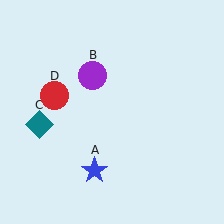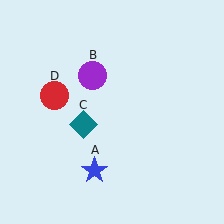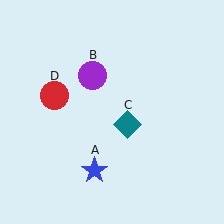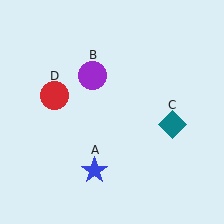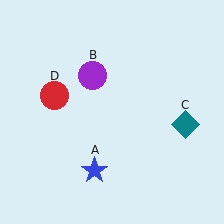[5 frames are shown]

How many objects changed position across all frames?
1 object changed position: teal diamond (object C).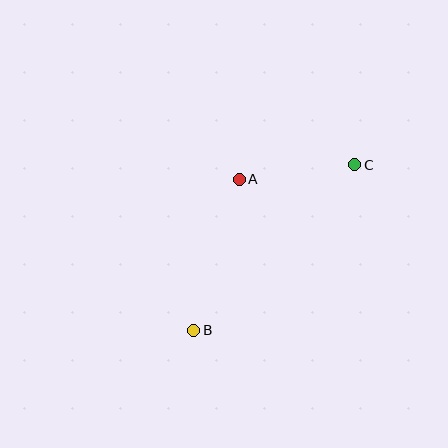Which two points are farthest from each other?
Points B and C are farthest from each other.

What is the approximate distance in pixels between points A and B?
The distance between A and B is approximately 158 pixels.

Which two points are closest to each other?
Points A and C are closest to each other.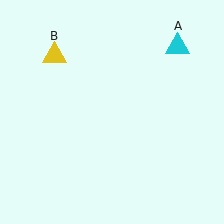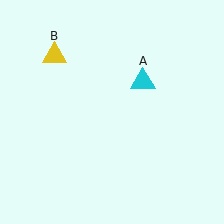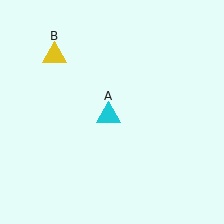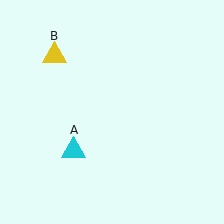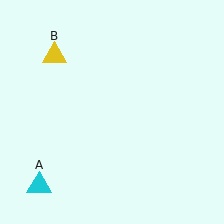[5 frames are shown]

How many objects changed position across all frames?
1 object changed position: cyan triangle (object A).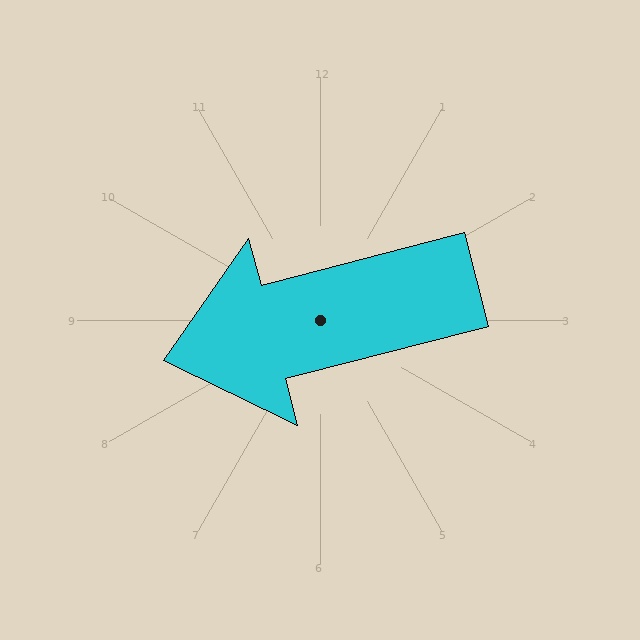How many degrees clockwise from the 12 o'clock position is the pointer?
Approximately 256 degrees.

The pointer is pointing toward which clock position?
Roughly 9 o'clock.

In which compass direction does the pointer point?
West.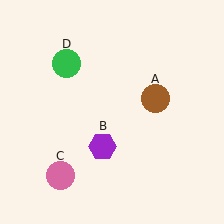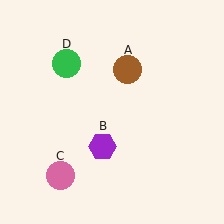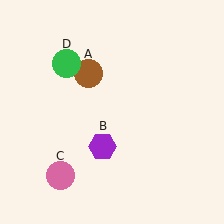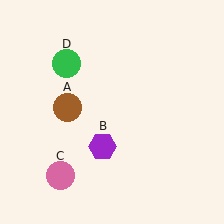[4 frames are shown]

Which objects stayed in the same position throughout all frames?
Purple hexagon (object B) and pink circle (object C) and green circle (object D) remained stationary.